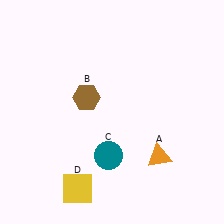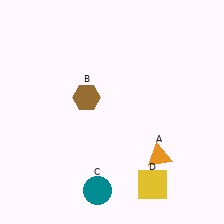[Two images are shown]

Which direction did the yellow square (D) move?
The yellow square (D) moved right.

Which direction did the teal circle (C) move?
The teal circle (C) moved down.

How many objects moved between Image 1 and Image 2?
2 objects moved between the two images.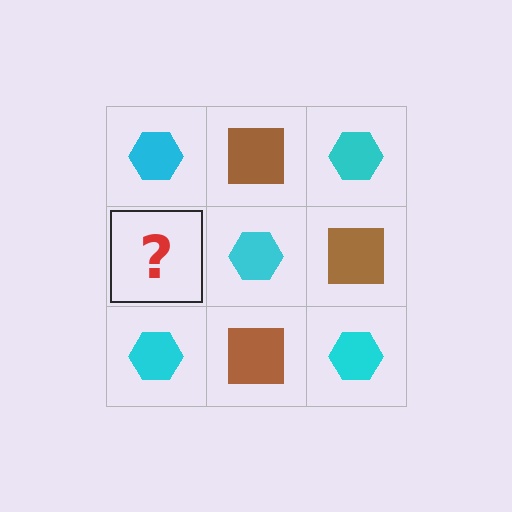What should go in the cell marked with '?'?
The missing cell should contain a brown square.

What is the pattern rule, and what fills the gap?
The rule is that it alternates cyan hexagon and brown square in a checkerboard pattern. The gap should be filled with a brown square.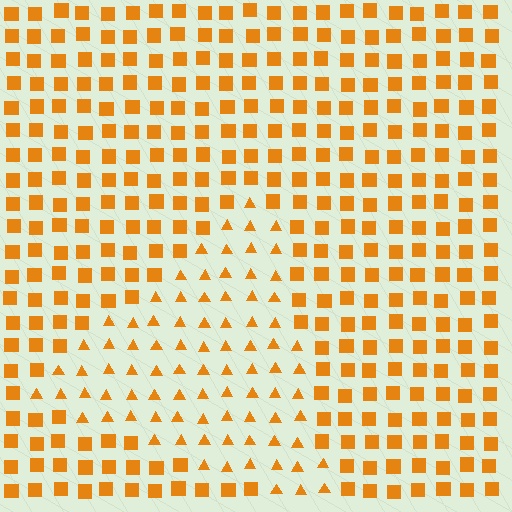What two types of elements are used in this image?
The image uses triangles inside the triangle region and squares outside it.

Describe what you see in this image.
The image is filled with small orange elements arranged in a uniform grid. A triangle-shaped region contains triangles, while the surrounding area contains squares. The boundary is defined purely by the change in element shape.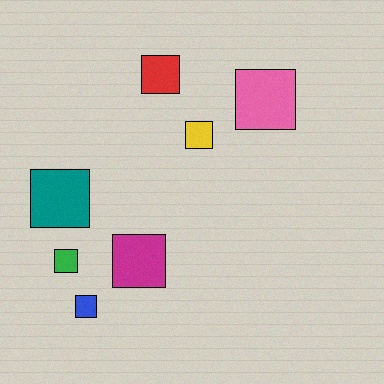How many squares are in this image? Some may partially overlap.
There are 7 squares.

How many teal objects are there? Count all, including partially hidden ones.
There is 1 teal object.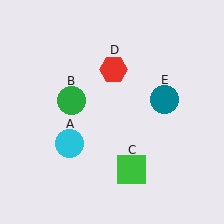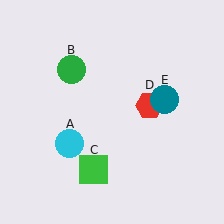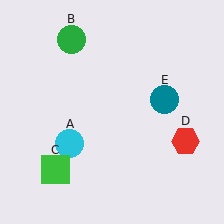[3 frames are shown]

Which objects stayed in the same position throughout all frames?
Cyan circle (object A) and teal circle (object E) remained stationary.